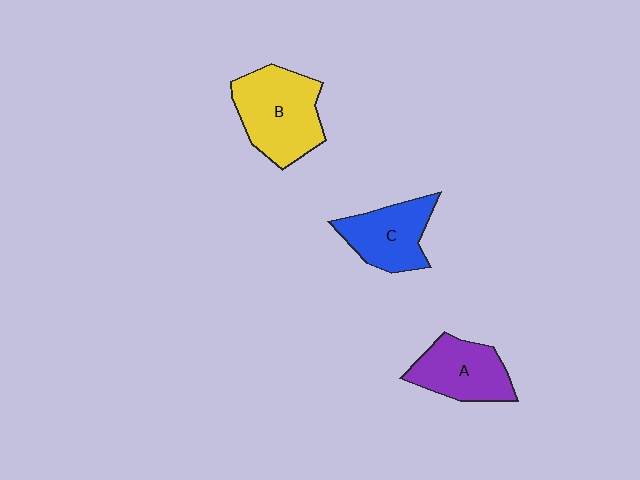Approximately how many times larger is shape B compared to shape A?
Approximately 1.3 times.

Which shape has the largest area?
Shape B (yellow).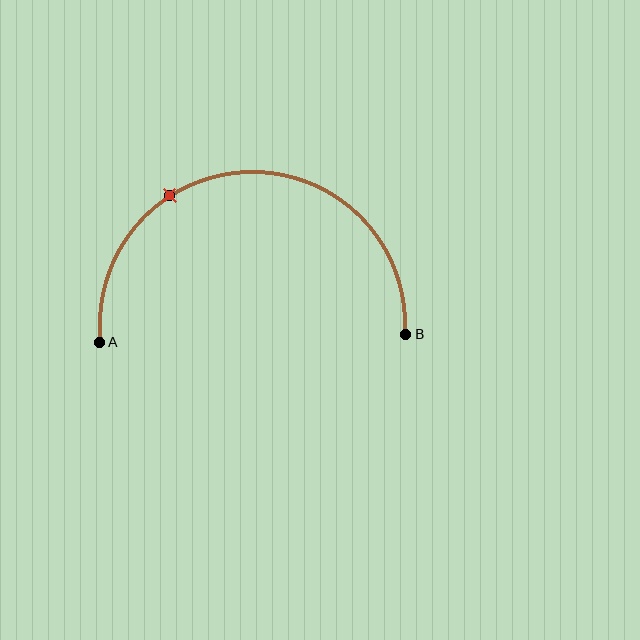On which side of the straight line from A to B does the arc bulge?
The arc bulges above the straight line connecting A and B.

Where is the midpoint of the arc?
The arc midpoint is the point on the curve farthest from the straight line joining A and B. It sits above that line.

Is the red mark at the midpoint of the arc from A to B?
No. The red mark lies on the arc but is closer to endpoint A. The arc midpoint would be at the point on the curve equidistant along the arc from both A and B.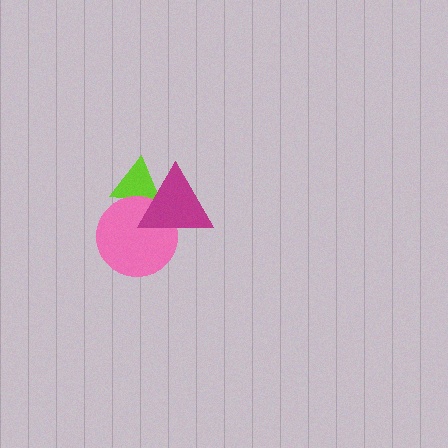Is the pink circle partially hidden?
Yes, it is partially covered by another shape.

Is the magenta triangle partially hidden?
No, no other shape covers it.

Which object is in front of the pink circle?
The magenta triangle is in front of the pink circle.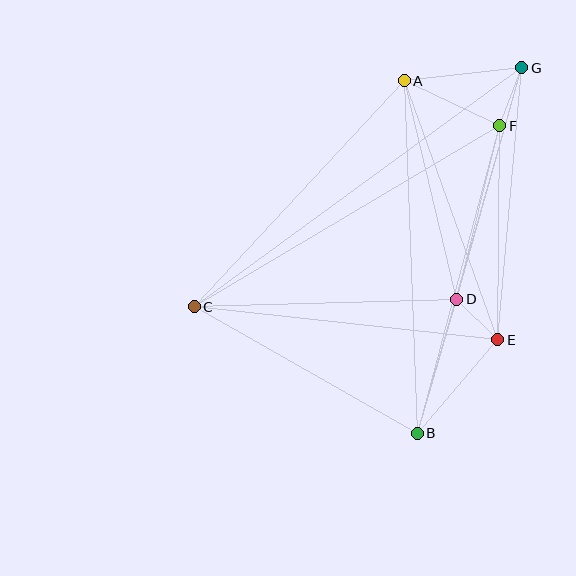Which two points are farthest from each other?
Points C and G are farthest from each other.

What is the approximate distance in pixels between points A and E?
The distance between A and E is approximately 275 pixels.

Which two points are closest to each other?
Points D and E are closest to each other.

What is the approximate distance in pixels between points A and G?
The distance between A and G is approximately 118 pixels.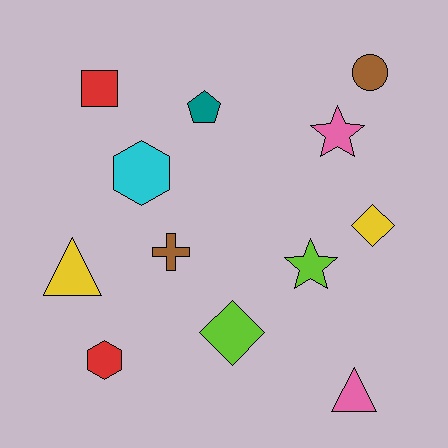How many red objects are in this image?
There are 2 red objects.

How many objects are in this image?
There are 12 objects.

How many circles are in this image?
There is 1 circle.